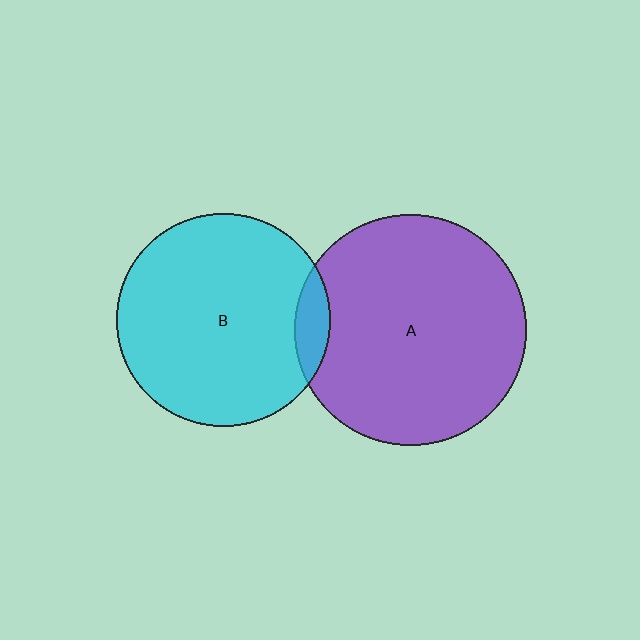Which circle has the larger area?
Circle A (purple).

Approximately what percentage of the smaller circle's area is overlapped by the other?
Approximately 10%.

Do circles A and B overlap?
Yes.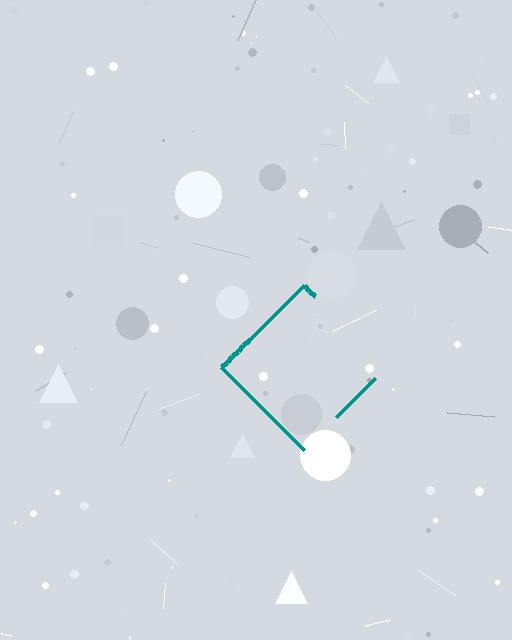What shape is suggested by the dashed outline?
The dashed outline suggests a diamond.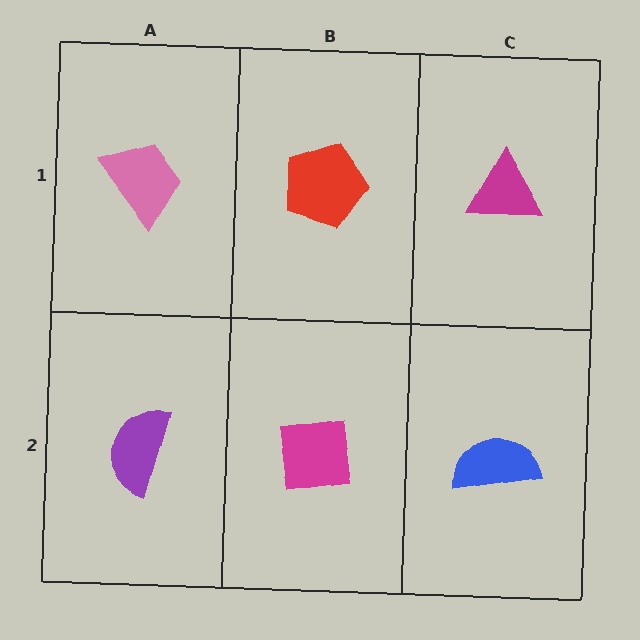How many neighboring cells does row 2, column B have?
3.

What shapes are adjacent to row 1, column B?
A magenta square (row 2, column B), a pink trapezoid (row 1, column A), a magenta triangle (row 1, column C).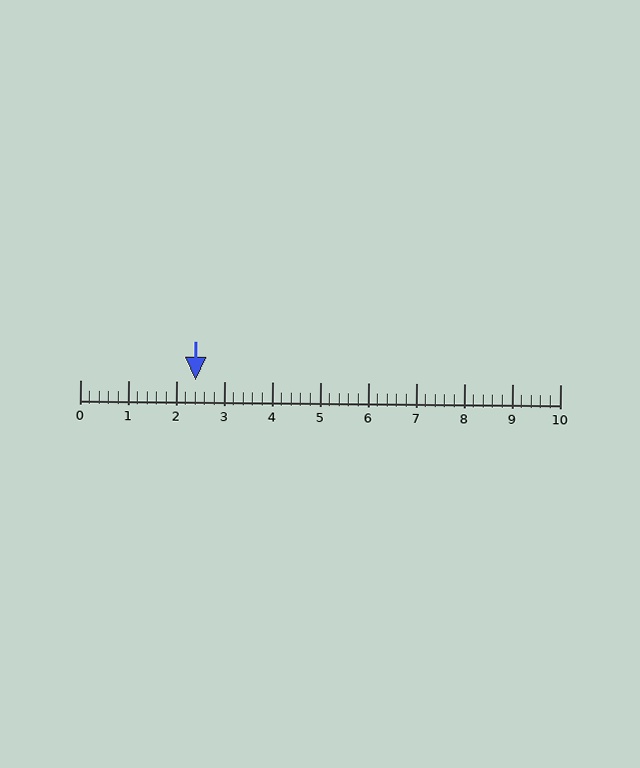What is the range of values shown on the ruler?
The ruler shows values from 0 to 10.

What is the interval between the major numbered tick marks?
The major tick marks are spaced 1 units apart.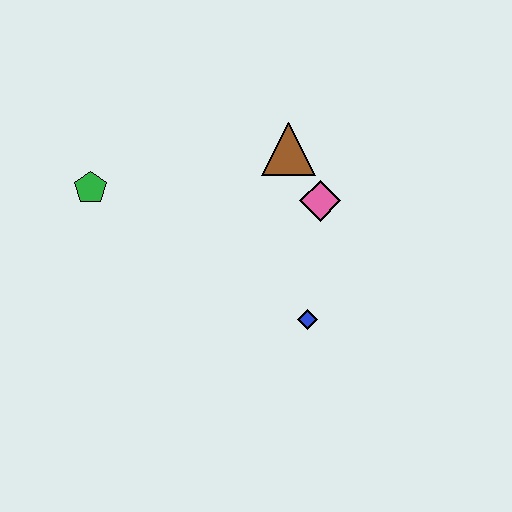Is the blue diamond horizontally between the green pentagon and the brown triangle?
No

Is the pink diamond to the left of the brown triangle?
No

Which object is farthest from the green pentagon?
The blue diamond is farthest from the green pentagon.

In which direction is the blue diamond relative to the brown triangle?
The blue diamond is below the brown triangle.